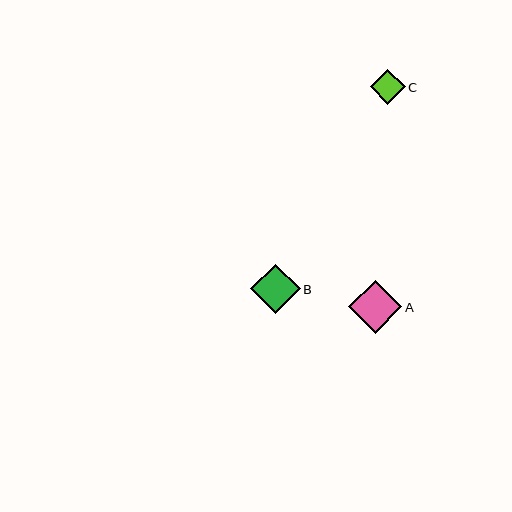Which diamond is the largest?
Diamond A is the largest with a size of approximately 53 pixels.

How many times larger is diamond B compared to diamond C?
Diamond B is approximately 1.4 times the size of diamond C.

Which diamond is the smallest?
Diamond C is the smallest with a size of approximately 35 pixels.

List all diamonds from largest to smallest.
From largest to smallest: A, B, C.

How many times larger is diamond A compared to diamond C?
Diamond A is approximately 1.5 times the size of diamond C.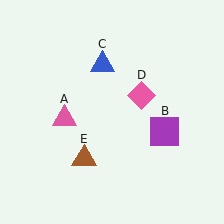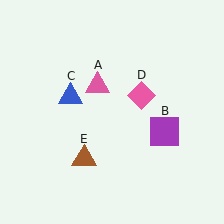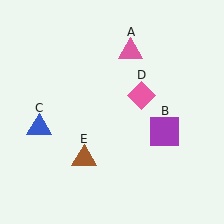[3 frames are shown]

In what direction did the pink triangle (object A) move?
The pink triangle (object A) moved up and to the right.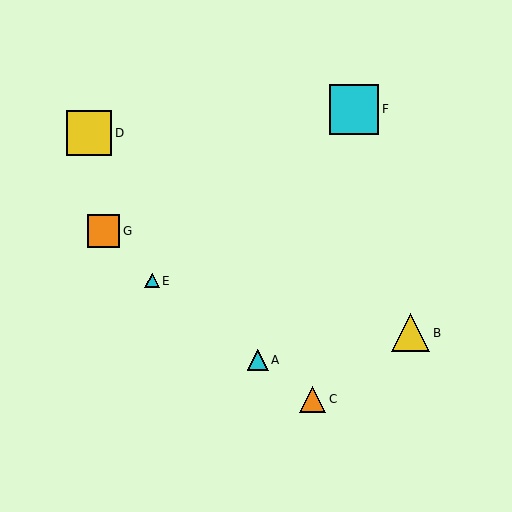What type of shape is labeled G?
Shape G is an orange square.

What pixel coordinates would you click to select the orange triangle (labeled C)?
Click at (313, 399) to select the orange triangle C.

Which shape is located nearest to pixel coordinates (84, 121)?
The yellow square (labeled D) at (89, 133) is nearest to that location.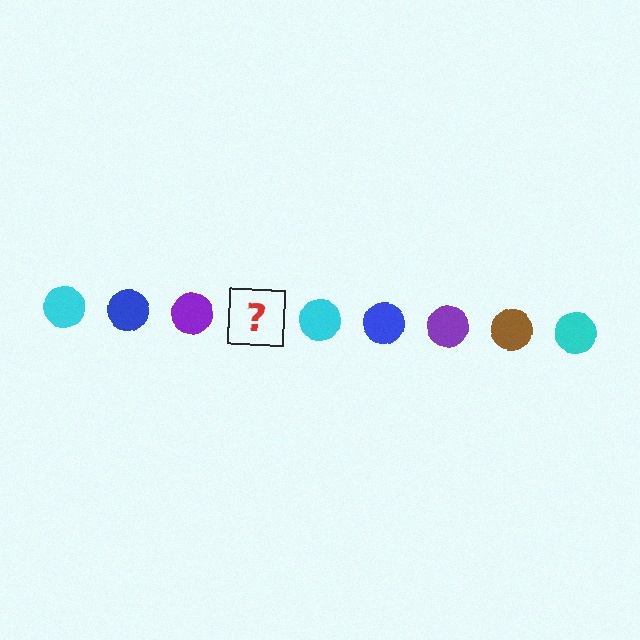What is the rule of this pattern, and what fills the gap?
The rule is that the pattern cycles through cyan, blue, purple, brown circles. The gap should be filled with a brown circle.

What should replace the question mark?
The question mark should be replaced with a brown circle.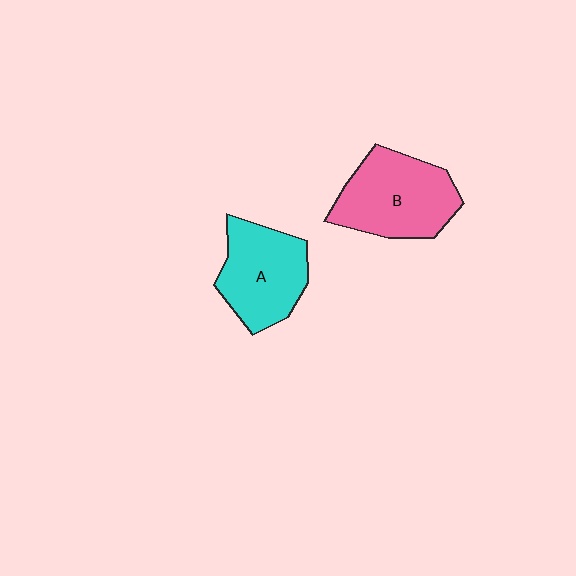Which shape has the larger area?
Shape B (pink).